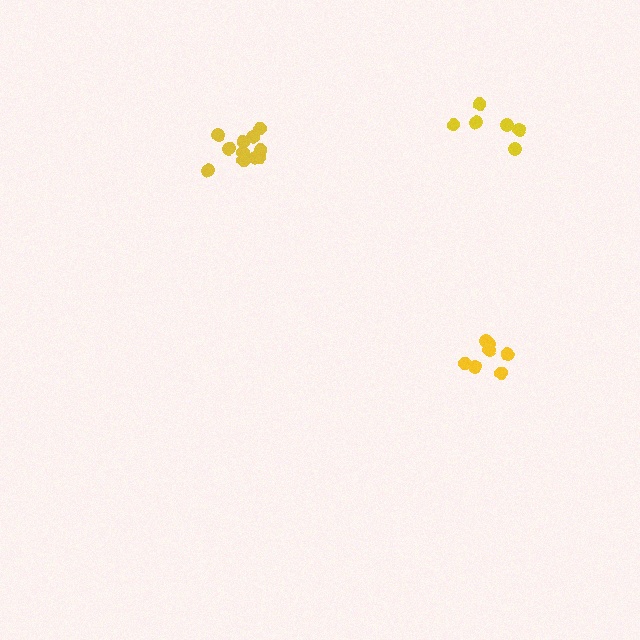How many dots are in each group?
Group 1: 7 dots, Group 2: 11 dots, Group 3: 6 dots (24 total).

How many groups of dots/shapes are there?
There are 3 groups.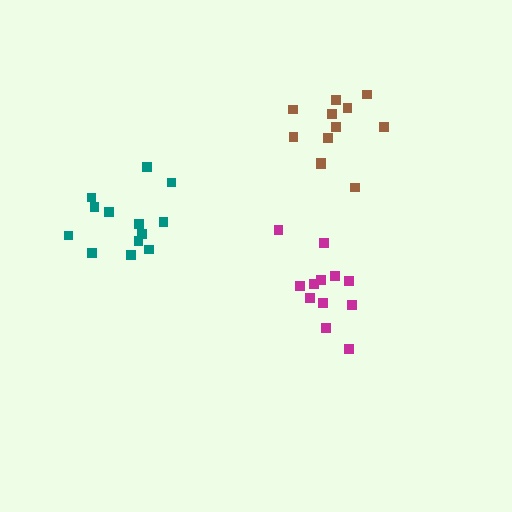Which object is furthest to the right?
The brown cluster is rightmost.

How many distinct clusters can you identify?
There are 3 distinct clusters.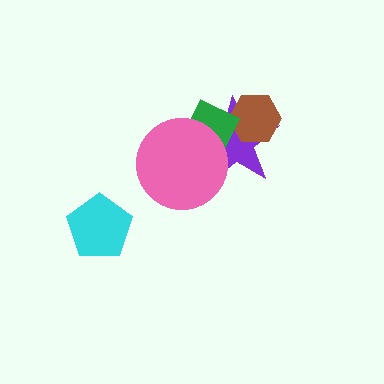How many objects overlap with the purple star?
3 objects overlap with the purple star.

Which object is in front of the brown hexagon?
The green diamond is in front of the brown hexagon.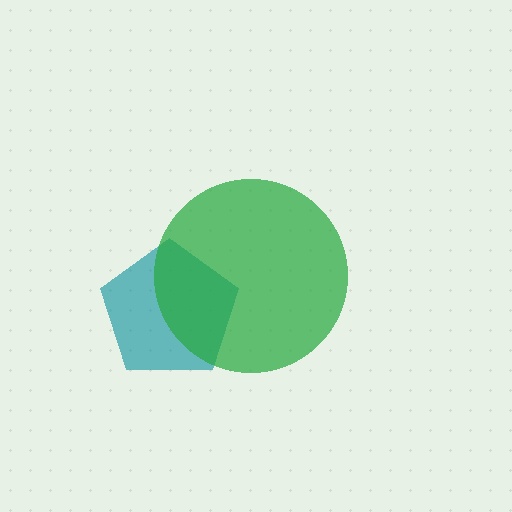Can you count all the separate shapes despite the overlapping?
Yes, there are 2 separate shapes.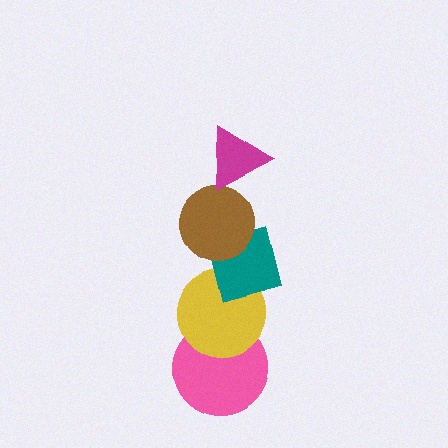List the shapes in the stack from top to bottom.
From top to bottom: the magenta triangle, the brown circle, the teal square, the yellow circle, the pink circle.